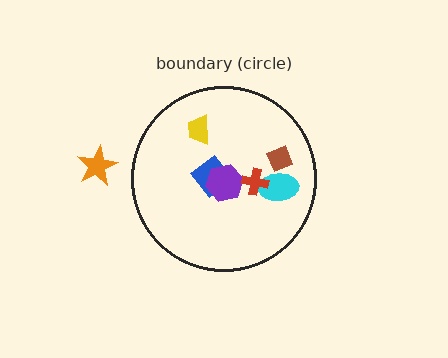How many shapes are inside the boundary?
6 inside, 1 outside.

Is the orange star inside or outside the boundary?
Outside.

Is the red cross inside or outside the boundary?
Inside.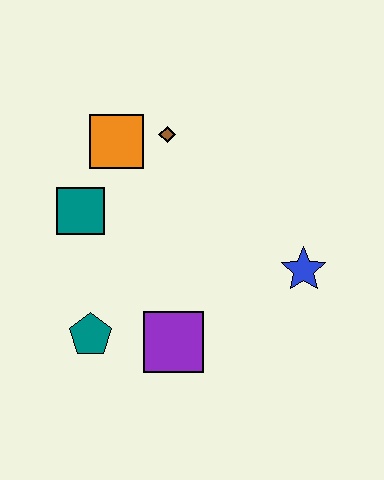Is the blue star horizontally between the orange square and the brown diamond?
No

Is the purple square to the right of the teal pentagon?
Yes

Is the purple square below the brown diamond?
Yes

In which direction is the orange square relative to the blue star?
The orange square is to the left of the blue star.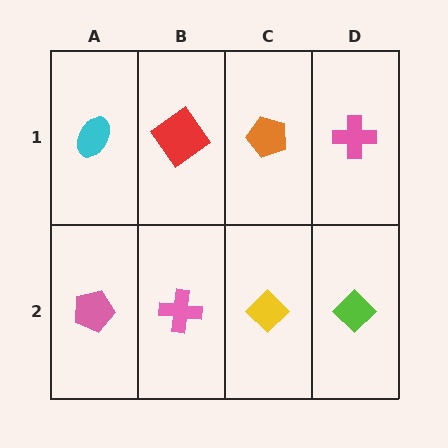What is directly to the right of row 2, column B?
A yellow diamond.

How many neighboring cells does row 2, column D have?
2.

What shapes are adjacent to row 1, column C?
A yellow diamond (row 2, column C), a red diamond (row 1, column B), a pink cross (row 1, column D).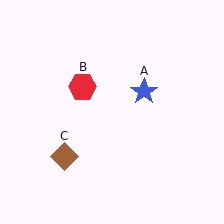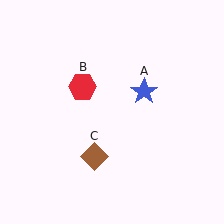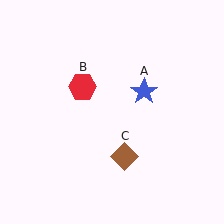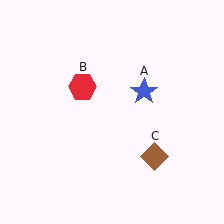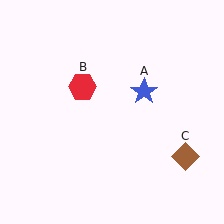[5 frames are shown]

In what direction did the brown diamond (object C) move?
The brown diamond (object C) moved right.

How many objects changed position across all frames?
1 object changed position: brown diamond (object C).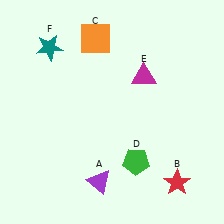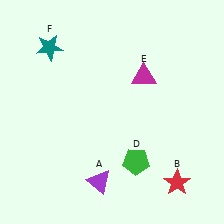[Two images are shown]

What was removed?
The orange square (C) was removed in Image 2.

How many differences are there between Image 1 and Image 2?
There is 1 difference between the two images.